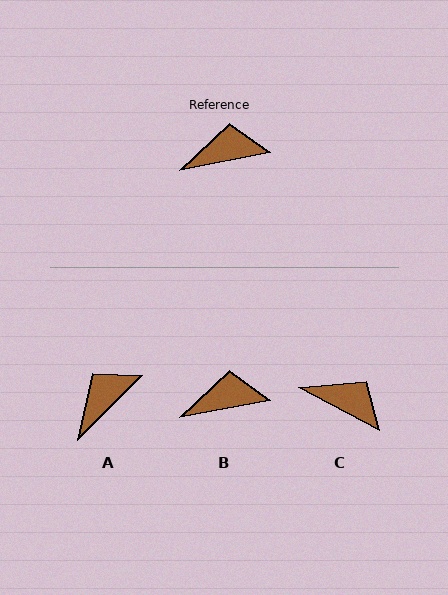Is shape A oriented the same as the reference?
No, it is off by about 34 degrees.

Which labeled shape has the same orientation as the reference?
B.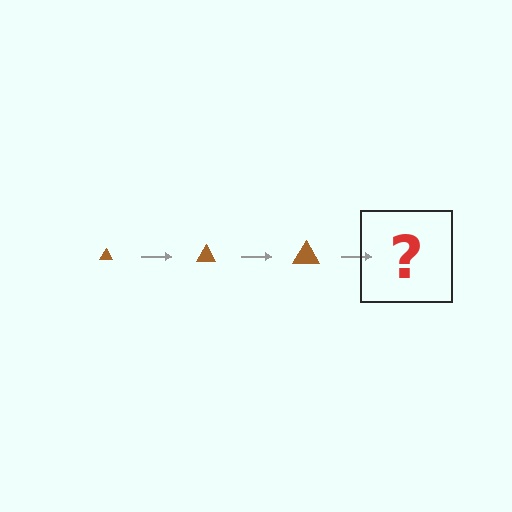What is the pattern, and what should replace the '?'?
The pattern is that the triangle gets progressively larger each step. The '?' should be a brown triangle, larger than the previous one.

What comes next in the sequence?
The next element should be a brown triangle, larger than the previous one.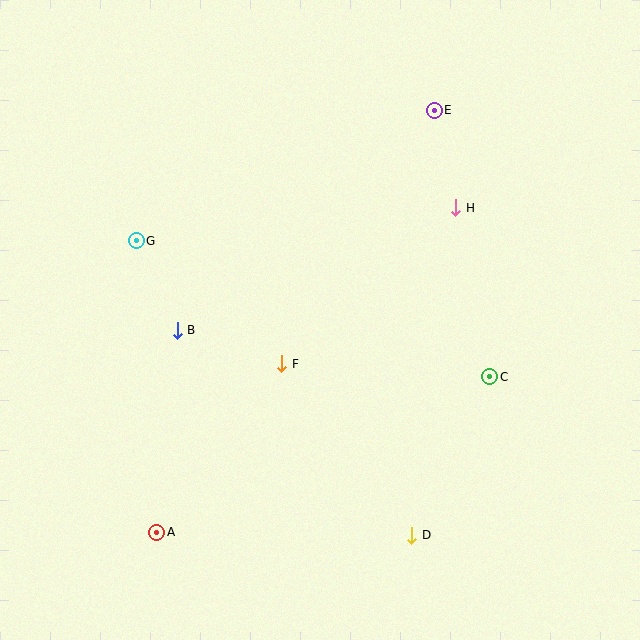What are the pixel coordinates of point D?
Point D is at (411, 535).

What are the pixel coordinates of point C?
Point C is at (490, 377).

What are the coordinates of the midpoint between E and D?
The midpoint between E and D is at (423, 323).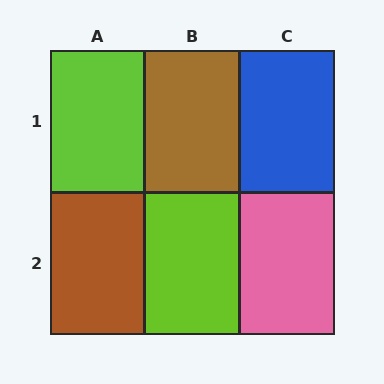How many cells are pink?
1 cell is pink.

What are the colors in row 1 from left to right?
Lime, brown, blue.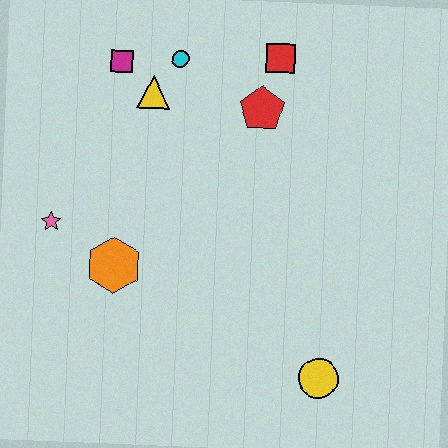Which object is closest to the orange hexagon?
The pink star is closest to the orange hexagon.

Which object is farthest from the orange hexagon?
The red square is farthest from the orange hexagon.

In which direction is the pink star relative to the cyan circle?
The pink star is below the cyan circle.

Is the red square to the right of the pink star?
Yes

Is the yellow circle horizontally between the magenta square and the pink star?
No